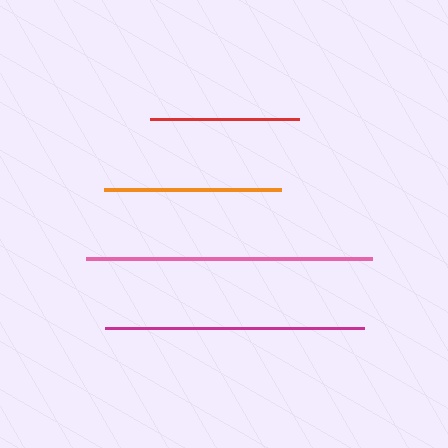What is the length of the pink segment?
The pink segment is approximately 286 pixels long.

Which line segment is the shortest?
The red line is the shortest at approximately 148 pixels.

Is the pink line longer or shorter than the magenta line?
The pink line is longer than the magenta line.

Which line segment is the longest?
The pink line is the longest at approximately 286 pixels.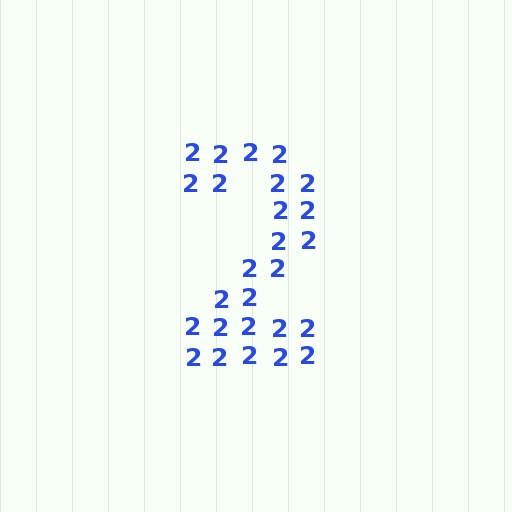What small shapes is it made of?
It is made of small digit 2's.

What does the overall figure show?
The overall figure shows the digit 2.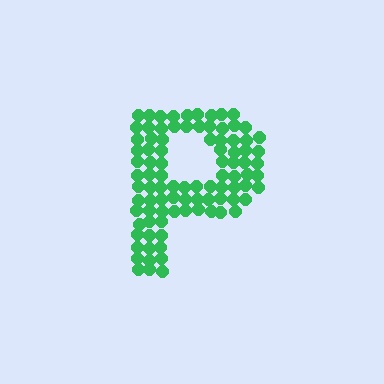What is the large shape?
The large shape is the letter P.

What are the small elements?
The small elements are circles.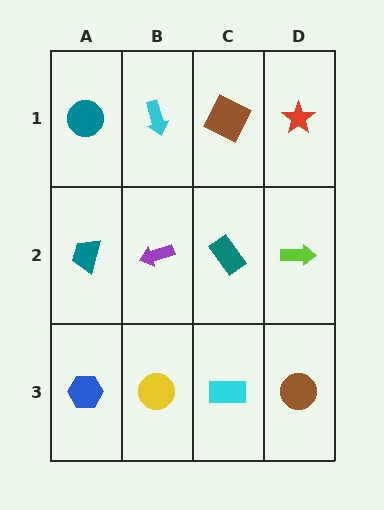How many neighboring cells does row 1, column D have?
2.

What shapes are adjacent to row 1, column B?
A purple arrow (row 2, column B), a teal circle (row 1, column A), a brown square (row 1, column C).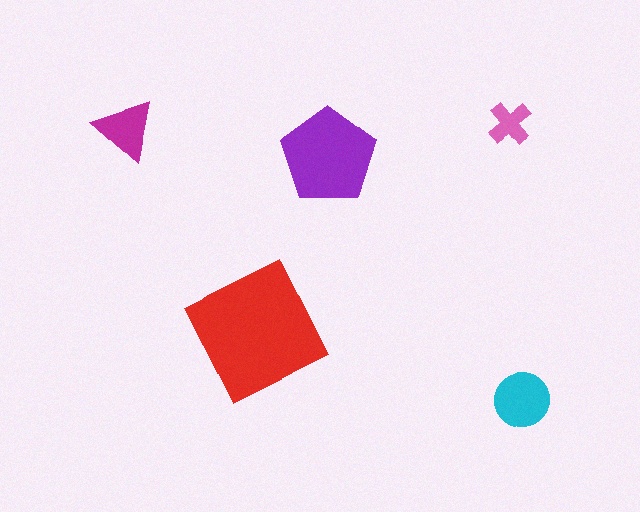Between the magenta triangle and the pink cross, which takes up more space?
The magenta triangle.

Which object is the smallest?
The pink cross.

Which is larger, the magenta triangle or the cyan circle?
The cyan circle.